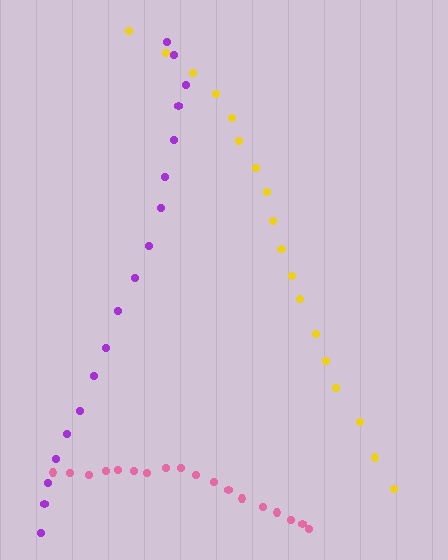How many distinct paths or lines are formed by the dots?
There are 3 distinct paths.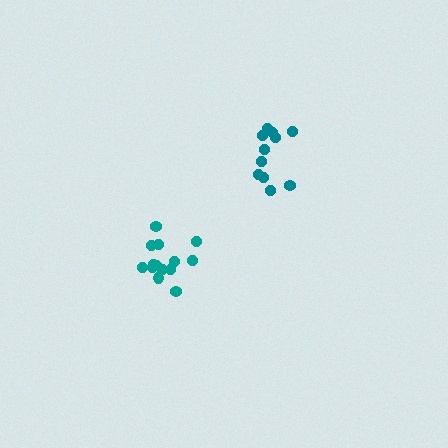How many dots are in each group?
Group 1: 11 dots, Group 2: 14 dots (25 total).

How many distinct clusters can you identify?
There are 2 distinct clusters.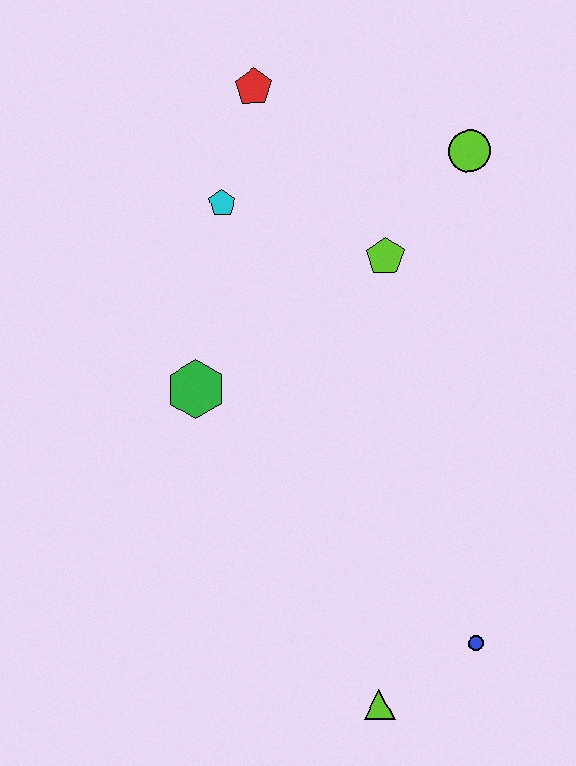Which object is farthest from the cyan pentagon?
The lime triangle is farthest from the cyan pentagon.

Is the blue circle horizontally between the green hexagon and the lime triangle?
No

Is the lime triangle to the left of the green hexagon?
No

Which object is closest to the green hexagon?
The cyan pentagon is closest to the green hexagon.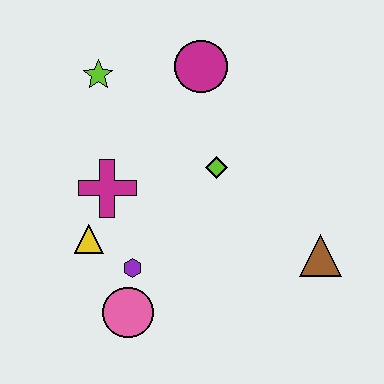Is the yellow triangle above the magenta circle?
No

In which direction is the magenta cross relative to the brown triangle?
The magenta cross is to the left of the brown triangle.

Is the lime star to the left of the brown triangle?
Yes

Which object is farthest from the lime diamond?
The pink circle is farthest from the lime diamond.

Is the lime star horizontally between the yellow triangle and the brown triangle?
Yes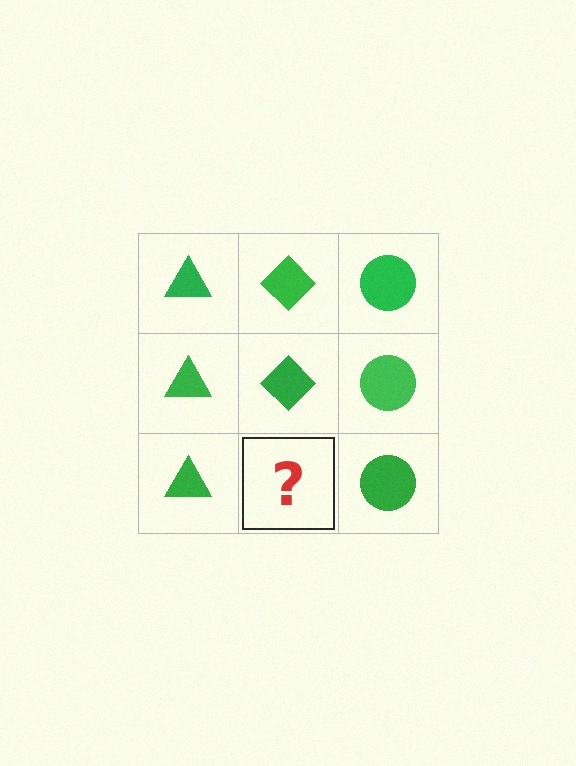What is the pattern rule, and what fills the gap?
The rule is that each column has a consistent shape. The gap should be filled with a green diamond.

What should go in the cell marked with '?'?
The missing cell should contain a green diamond.